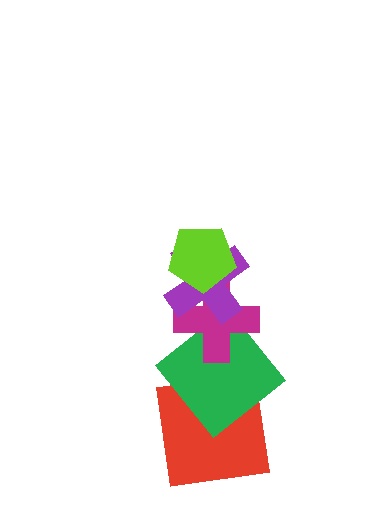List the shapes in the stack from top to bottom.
From top to bottom: the lime pentagon, the purple cross, the magenta cross, the green diamond, the red square.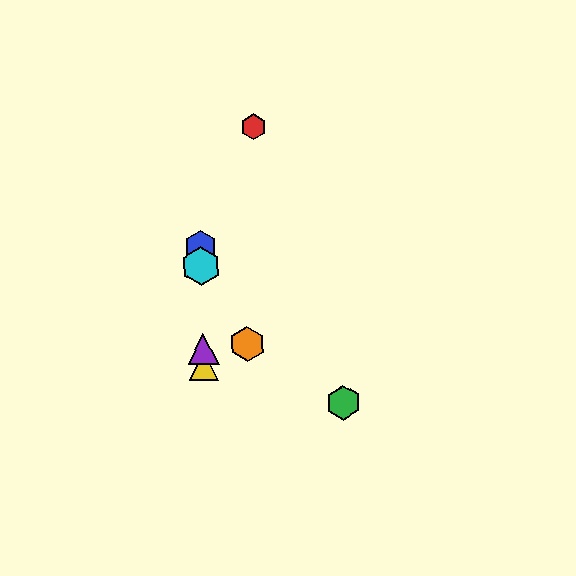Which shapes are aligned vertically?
The blue hexagon, the yellow triangle, the purple triangle, the cyan hexagon are aligned vertically.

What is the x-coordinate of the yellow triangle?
The yellow triangle is at x≈204.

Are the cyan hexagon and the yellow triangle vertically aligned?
Yes, both are at x≈201.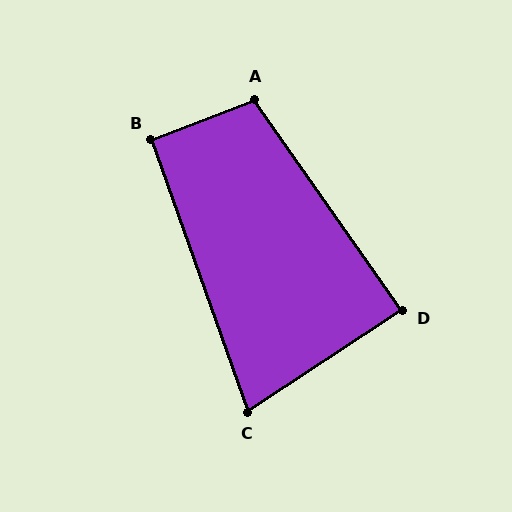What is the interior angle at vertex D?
Approximately 88 degrees (approximately right).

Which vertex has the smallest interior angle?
C, at approximately 76 degrees.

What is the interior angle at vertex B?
Approximately 92 degrees (approximately right).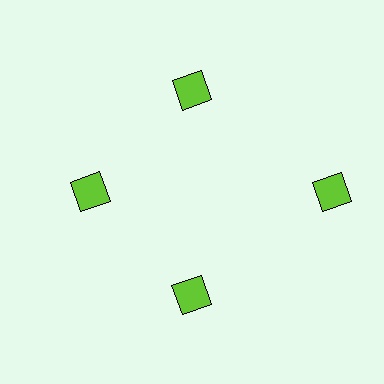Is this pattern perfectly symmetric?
No. The 4 lime diamonds are arranged in a ring, but one element near the 3 o'clock position is pushed outward from the center, breaking the 4-fold rotational symmetry.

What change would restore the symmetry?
The symmetry would be restored by moving it inward, back onto the ring so that all 4 diamonds sit at equal angles and equal distance from the center.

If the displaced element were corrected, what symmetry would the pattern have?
It would have 4-fold rotational symmetry — the pattern would map onto itself every 90 degrees.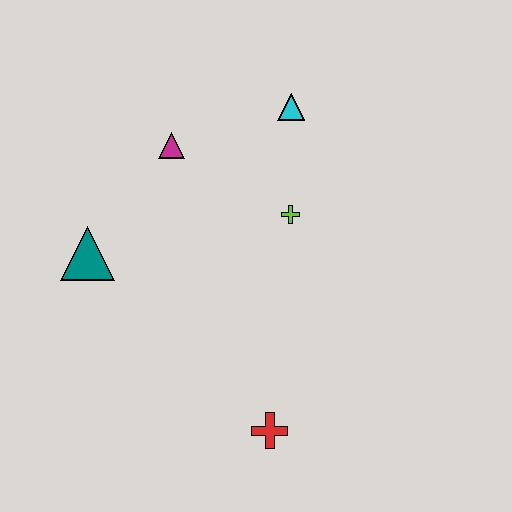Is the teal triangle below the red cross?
No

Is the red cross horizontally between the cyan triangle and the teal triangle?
Yes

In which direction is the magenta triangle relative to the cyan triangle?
The magenta triangle is to the left of the cyan triangle.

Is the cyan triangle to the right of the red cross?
Yes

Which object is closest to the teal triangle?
The magenta triangle is closest to the teal triangle.